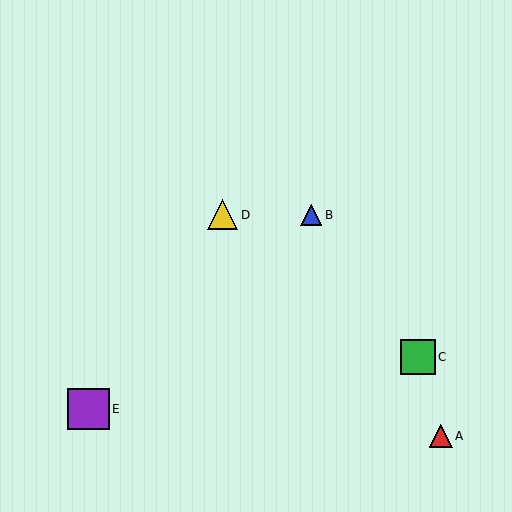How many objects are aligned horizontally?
2 objects (B, D) are aligned horizontally.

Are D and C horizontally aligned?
No, D is at y≈215 and C is at y≈357.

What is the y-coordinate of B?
Object B is at y≈215.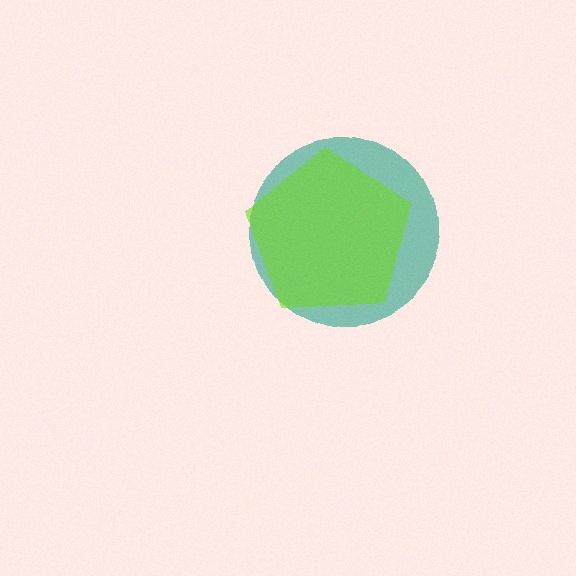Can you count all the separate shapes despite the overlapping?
Yes, there are 2 separate shapes.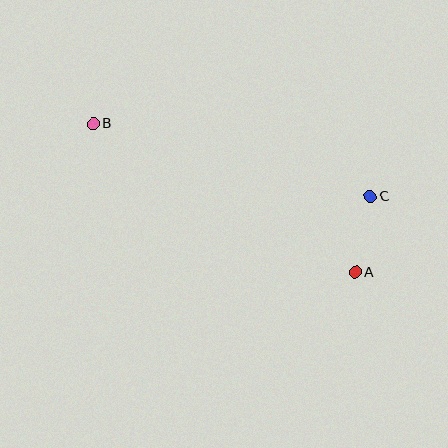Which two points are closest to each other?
Points A and C are closest to each other.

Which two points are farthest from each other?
Points A and B are farthest from each other.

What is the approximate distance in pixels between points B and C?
The distance between B and C is approximately 286 pixels.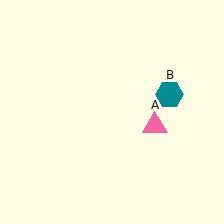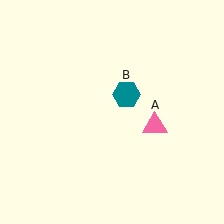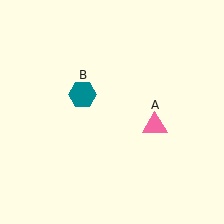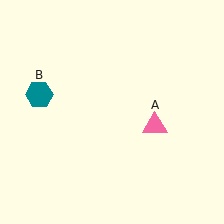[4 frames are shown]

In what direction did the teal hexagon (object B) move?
The teal hexagon (object B) moved left.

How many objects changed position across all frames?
1 object changed position: teal hexagon (object B).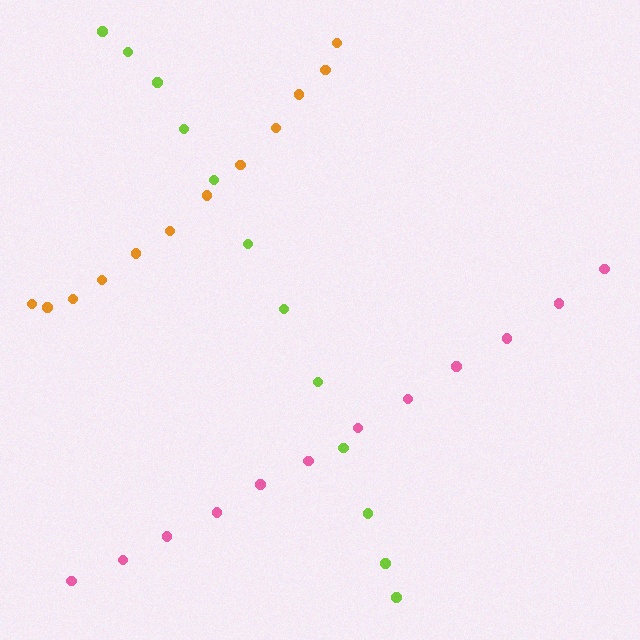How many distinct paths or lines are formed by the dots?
There are 3 distinct paths.